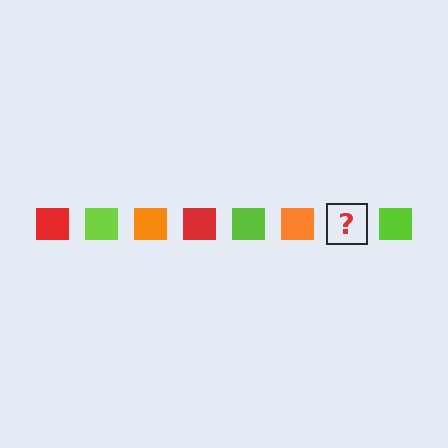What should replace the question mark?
The question mark should be replaced with a red square.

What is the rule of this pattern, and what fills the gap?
The rule is that the pattern cycles through red, lime, orange squares. The gap should be filled with a red square.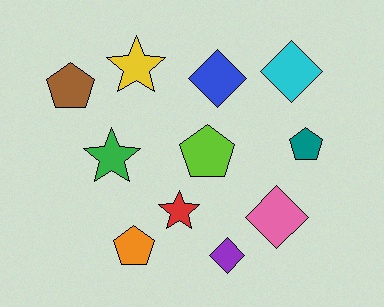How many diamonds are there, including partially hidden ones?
There are 4 diamonds.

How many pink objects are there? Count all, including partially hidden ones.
There is 1 pink object.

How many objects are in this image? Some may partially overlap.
There are 11 objects.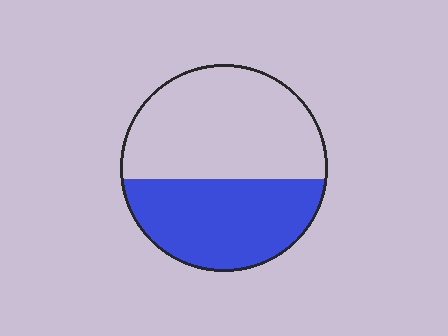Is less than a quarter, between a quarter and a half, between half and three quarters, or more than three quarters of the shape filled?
Between a quarter and a half.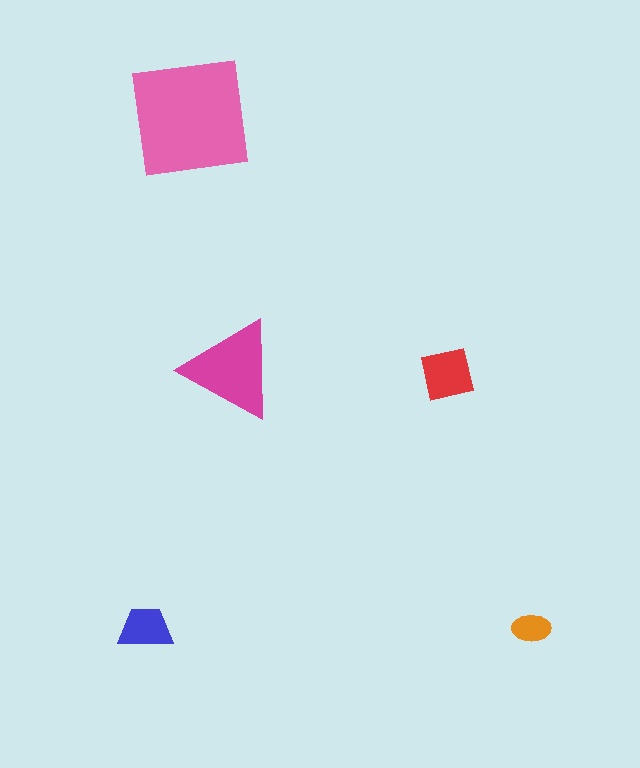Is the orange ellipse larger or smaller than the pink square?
Smaller.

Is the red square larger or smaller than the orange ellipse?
Larger.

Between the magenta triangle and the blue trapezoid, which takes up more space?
The magenta triangle.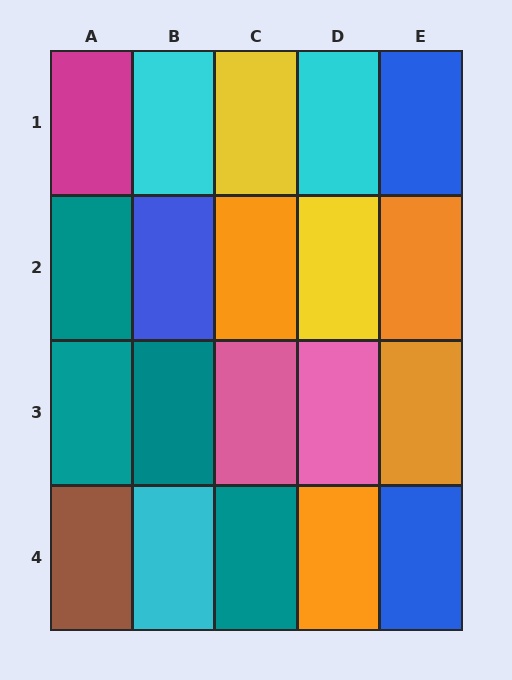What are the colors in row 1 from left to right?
Magenta, cyan, yellow, cyan, blue.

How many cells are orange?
4 cells are orange.